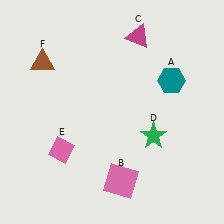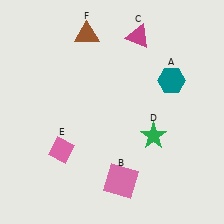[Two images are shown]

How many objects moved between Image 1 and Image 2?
1 object moved between the two images.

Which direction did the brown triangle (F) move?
The brown triangle (F) moved right.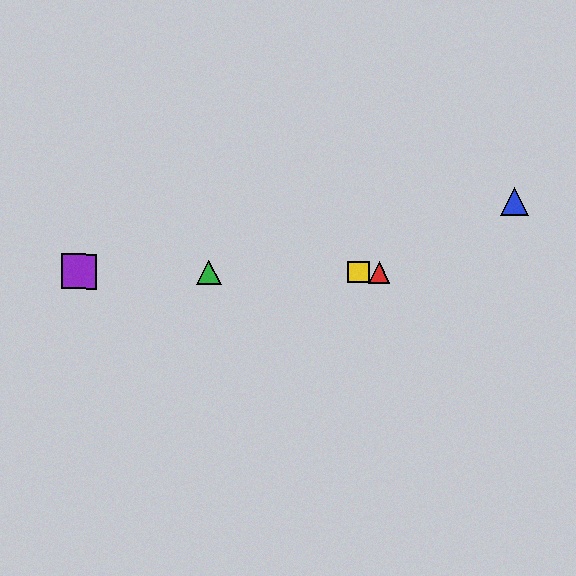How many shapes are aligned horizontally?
4 shapes (the red triangle, the green triangle, the yellow square, the purple square) are aligned horizontally.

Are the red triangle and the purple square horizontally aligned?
Yes, both are at y≈273.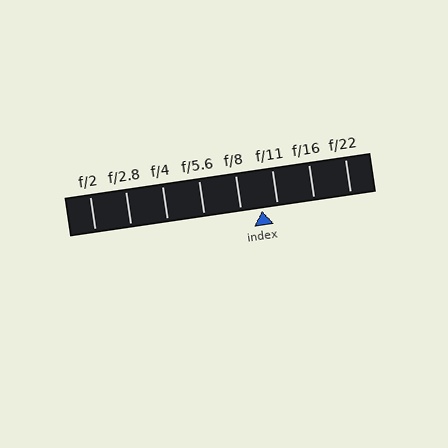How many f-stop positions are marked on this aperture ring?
There are 8 f-stop positions marked.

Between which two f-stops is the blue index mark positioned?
The index mark is between f/8 and f/11.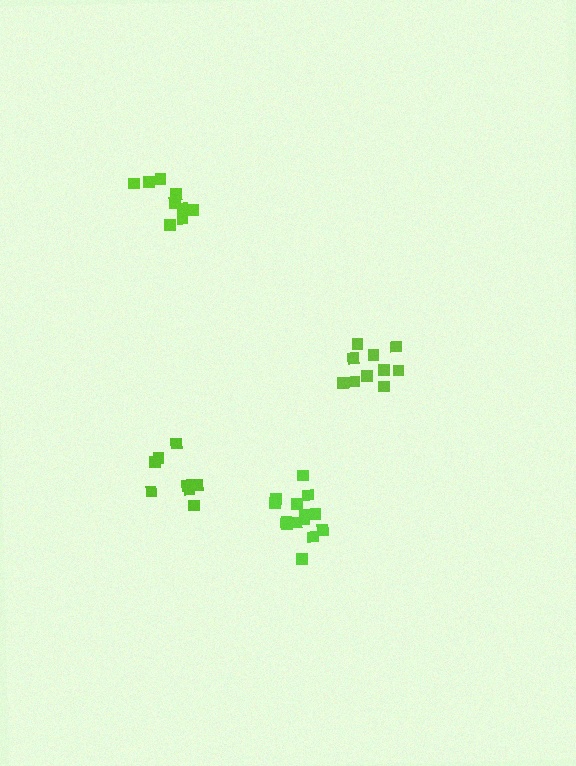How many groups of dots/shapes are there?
There are 4 groups.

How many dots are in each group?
Group 1: 14 dots, Group 2: 8 dots, Group 3: 9 dots, Group 4: 10 dots (41 total).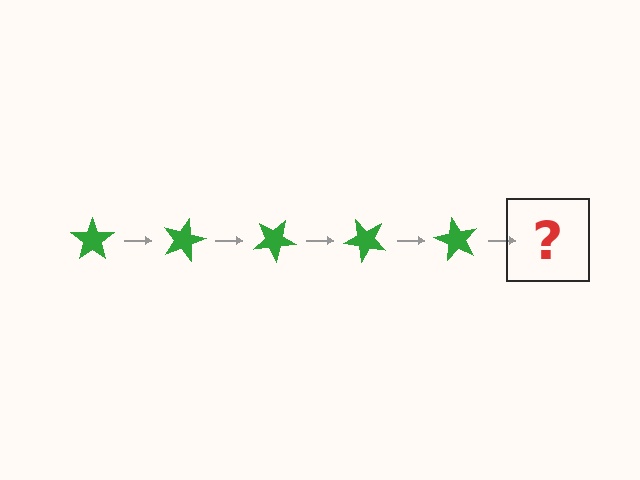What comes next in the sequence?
The next element should be a green star rotated 75 degrees.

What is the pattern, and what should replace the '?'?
The pattern is that the star rotates 15 degrees each step. The '?' should be a green star rotated 75 degrees.